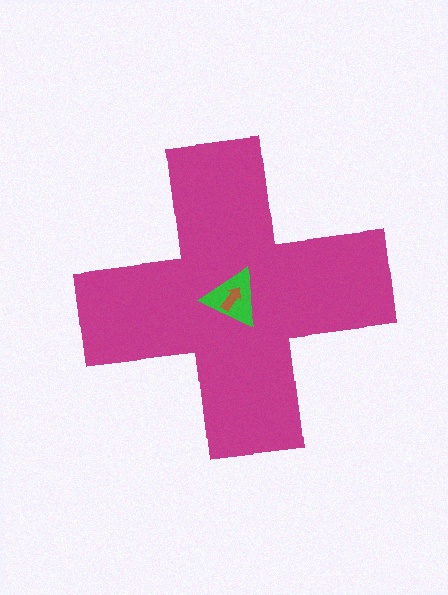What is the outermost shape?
The magenta cross.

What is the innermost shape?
The brown arrow.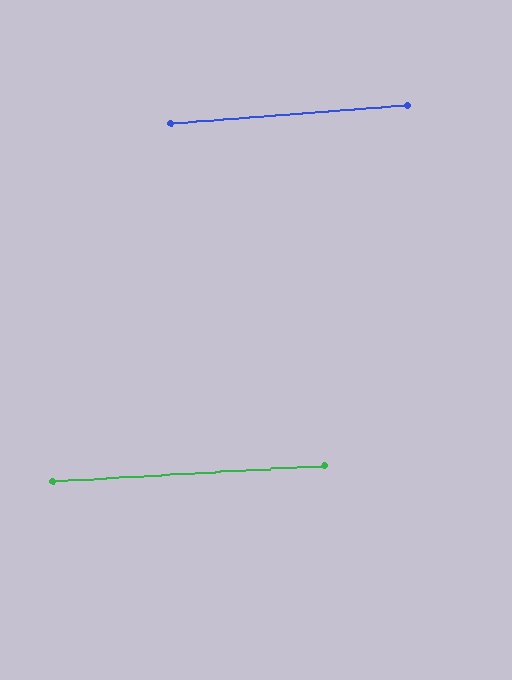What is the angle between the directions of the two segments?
Approximately 1 degree.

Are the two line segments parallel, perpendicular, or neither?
Parallel — their directions differ by only 1.1°.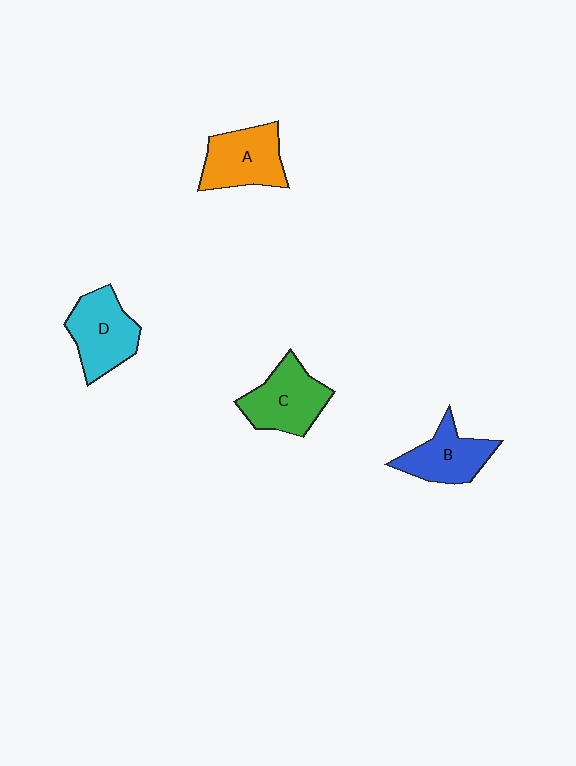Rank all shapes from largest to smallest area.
From largest to smallest: C (green), D (cyan), A (orange), B (blue).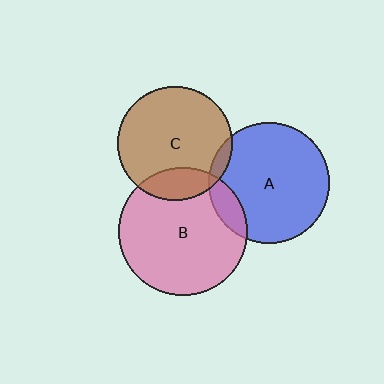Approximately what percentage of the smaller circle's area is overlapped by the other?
Approximately 5%.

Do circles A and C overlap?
Yes.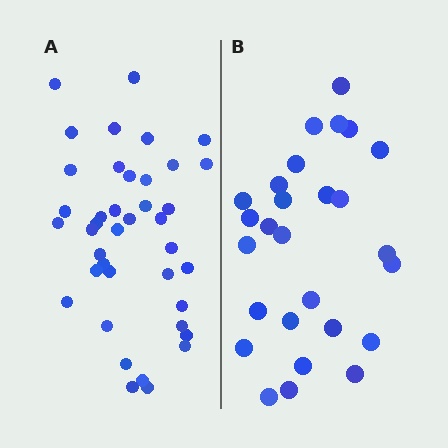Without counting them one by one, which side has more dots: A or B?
Region A (the left region) has more dots.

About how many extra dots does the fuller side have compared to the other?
Region A has approximately 15 more dots than region B.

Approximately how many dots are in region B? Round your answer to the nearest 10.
About 30 dots. (The exact count is 27, which rounds to 30.)